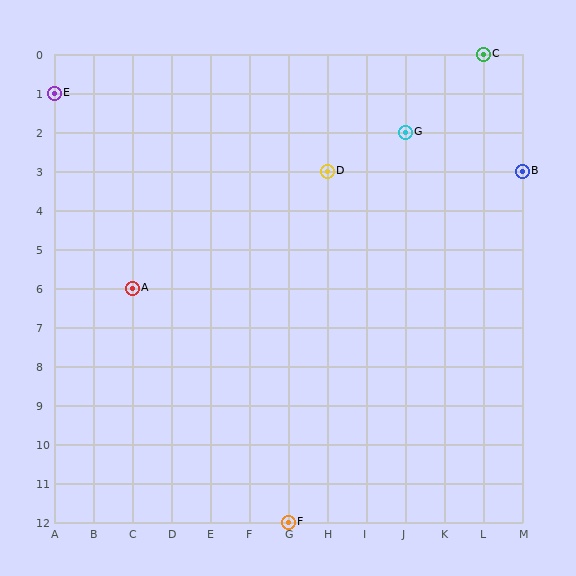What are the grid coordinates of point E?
Point E is at grid coordinates (A, 1).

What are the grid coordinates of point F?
Point F is at grid coordinates (G, 12).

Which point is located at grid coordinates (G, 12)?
Point F is at (G, 12).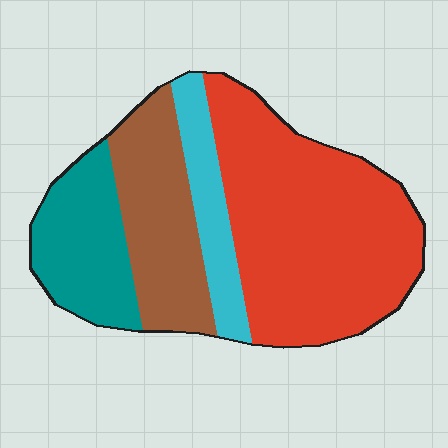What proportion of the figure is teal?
Teal covers roughly 20% of the figure.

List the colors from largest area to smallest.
From largest to smallest: red, brown, teal, cyan.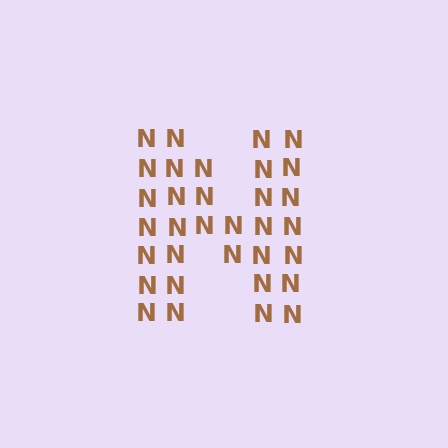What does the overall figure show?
The overall figure shows the letter N.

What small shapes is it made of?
It is made of small letter N's.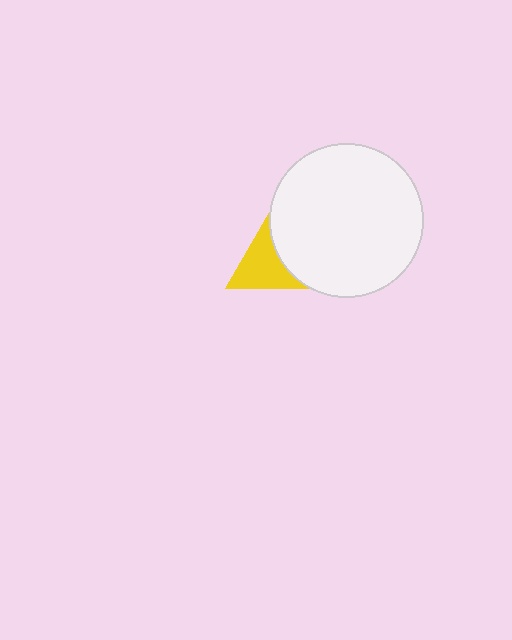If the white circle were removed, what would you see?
You would see the complete yellow triangle.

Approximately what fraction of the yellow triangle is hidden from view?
Roughly 59% of the yellow triangle is hidden behind the white circle.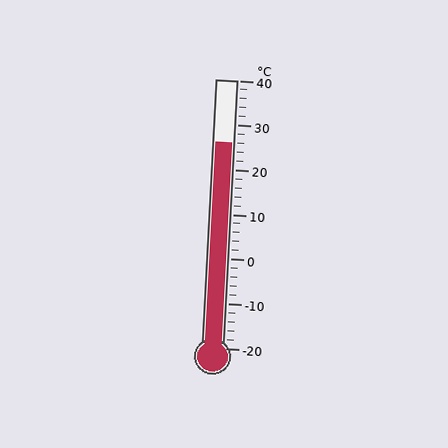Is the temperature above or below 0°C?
The temperature is above 0°C.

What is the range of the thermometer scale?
The thermometer scale ranges from -20°C to 40°C.